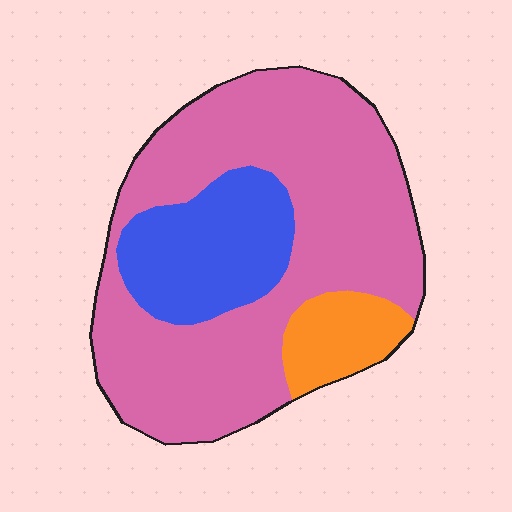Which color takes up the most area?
Pink, at roughly 70%.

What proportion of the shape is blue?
Blue takes up about one fifth (1/5) of the shape.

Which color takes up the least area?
Orange, at roughly 10%.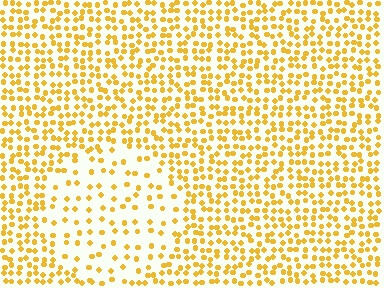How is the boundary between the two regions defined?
The boundary is defined by a change in element density (approximately 2.3x ratio). All elements are the same color, size, and shape.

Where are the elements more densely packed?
The elements are more densely packed outside the circle boundary.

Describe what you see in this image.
The image contains small yellow elements arranged at two different densities. A circle-shaped region is visible where the elements are less densely packed than the surrounding area.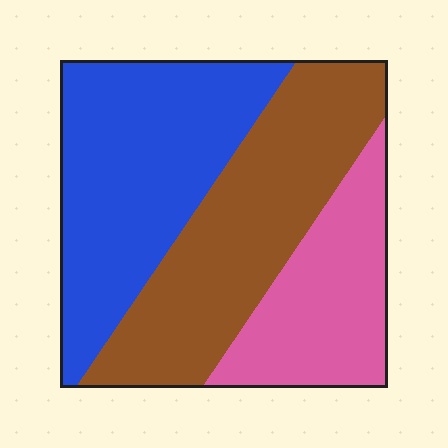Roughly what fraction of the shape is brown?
Brown covers 38% of the shape.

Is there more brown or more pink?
Brown.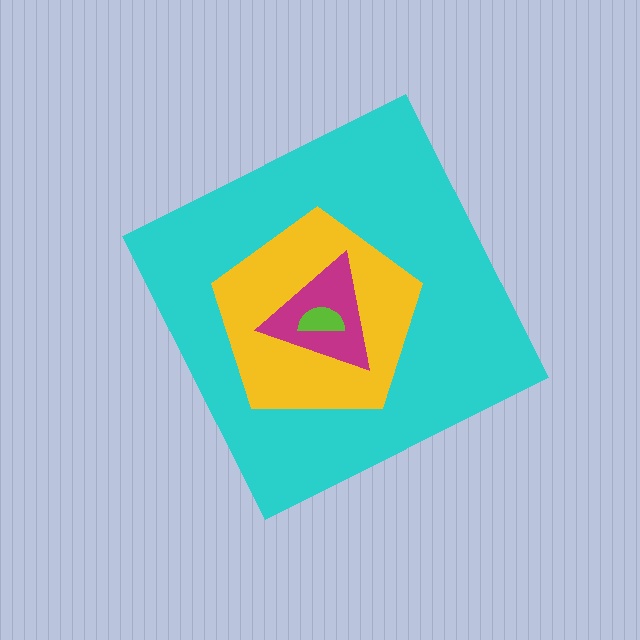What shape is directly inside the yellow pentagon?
The magenta triangle.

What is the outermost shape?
The cyan diamond.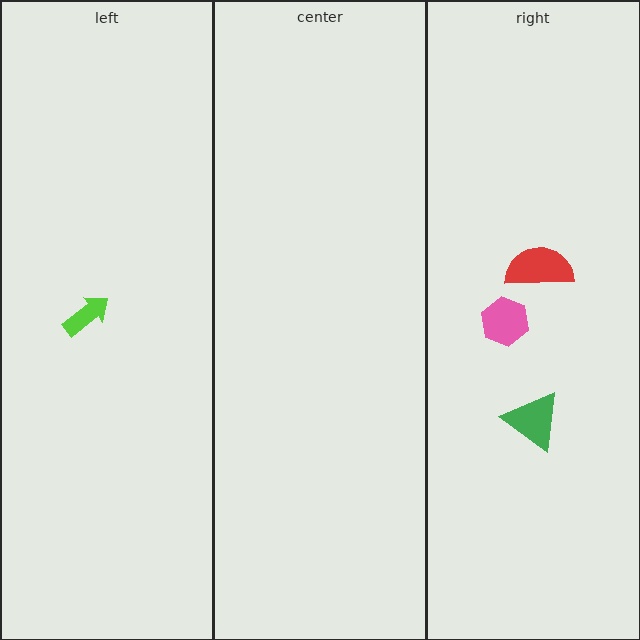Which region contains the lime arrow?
The left region.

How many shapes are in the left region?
1.